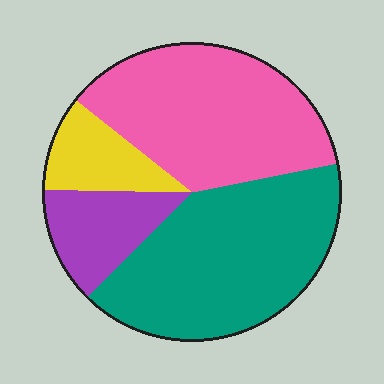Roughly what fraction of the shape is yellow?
Yellow takes up less than a quarter of the shape.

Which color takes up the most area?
Teal, at roughly 40%.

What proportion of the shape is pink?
Pink covers around 35% of the shape.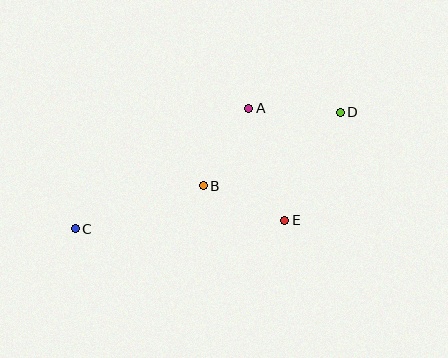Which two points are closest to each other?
Points B and E are closest to each other.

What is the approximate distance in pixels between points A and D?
The distance between A and D is approximately 91 pixels.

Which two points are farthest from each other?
Points C and D are farthest from each other.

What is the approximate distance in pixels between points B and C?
The distance between B and C is approximately 135 pixels.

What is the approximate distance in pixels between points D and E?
The distance between D and E is approximately 123 pixels.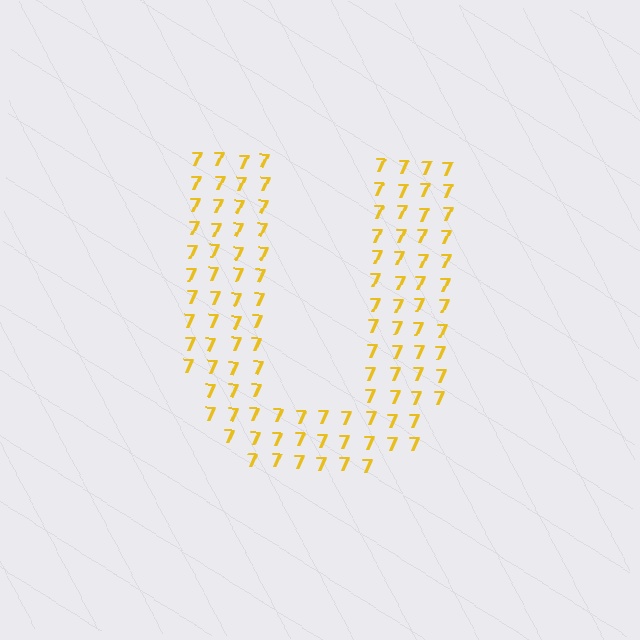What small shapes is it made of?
It is made of small digit 7's.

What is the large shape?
The large shape is the letter U.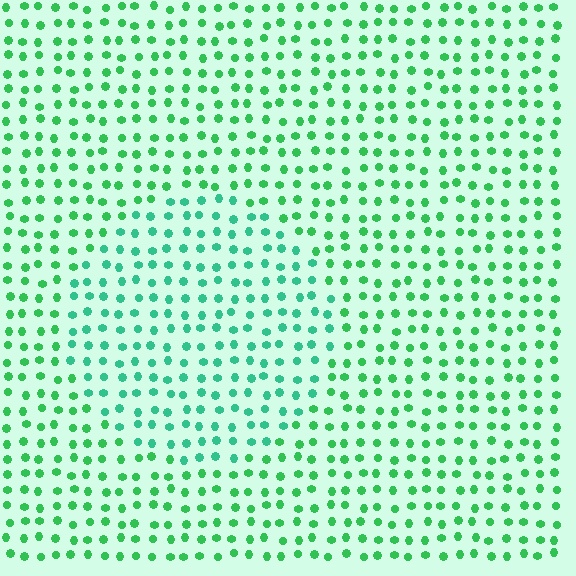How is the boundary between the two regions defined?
The boundary is defined purely by a slight shift in hue (about 24 degrees). Spacing, size, and orientation are identical on both sides.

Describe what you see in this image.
The image is filled with small green elements in a uniform arrangement. A circle-shaped region is visible where the elements are tinted to a slightly different hue, forming a subtle color boundary.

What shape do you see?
I see a circle.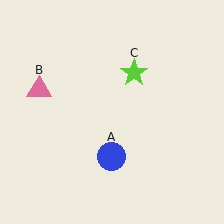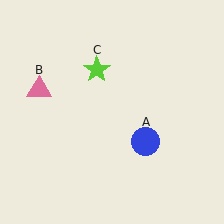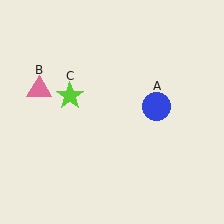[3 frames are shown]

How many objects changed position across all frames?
2 objects changed position: blue circle (object A), lime star (object C).